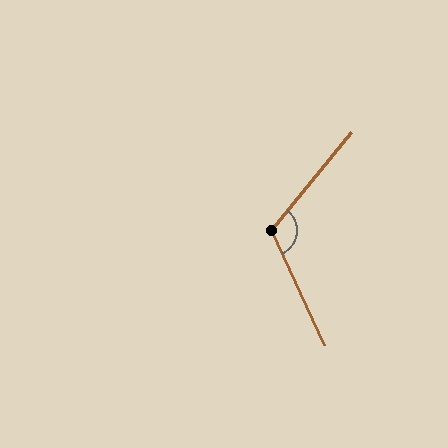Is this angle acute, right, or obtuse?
It is obtuse.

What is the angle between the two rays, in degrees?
Approximately 117 degrees.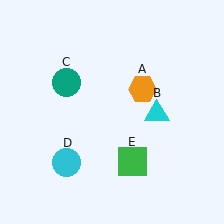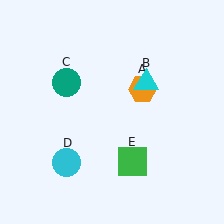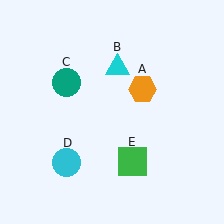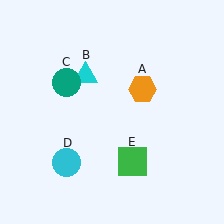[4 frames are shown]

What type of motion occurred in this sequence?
The cyan triangle (object B) rotated counterclockwise around the center of the scene.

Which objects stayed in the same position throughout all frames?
Orange hexagon (object A) and teal circle (object C) and cyan circle (object D) and green square (object E) remained stationary.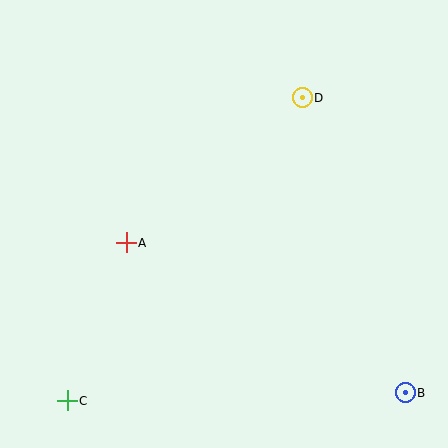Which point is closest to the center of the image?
Point A at (126, 243) is closest to the center.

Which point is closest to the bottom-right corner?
Point B is closest to the bottom-right corner.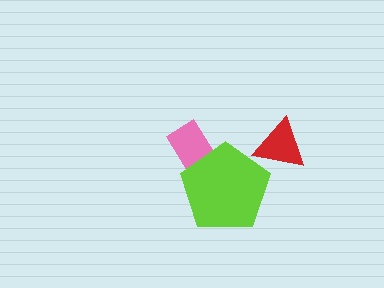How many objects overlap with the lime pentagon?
2 objects overlap with the lime pentagon.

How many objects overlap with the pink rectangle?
1 object overlaps with the pink rectangle.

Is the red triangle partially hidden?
No, no other shape covers it.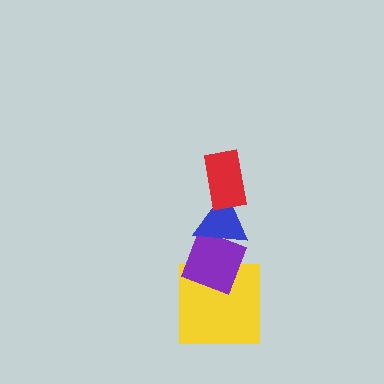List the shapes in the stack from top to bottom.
From top to bottom: the red rectangle, the blue triangle, the purple diamond, the yellow square.